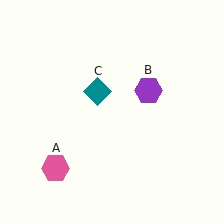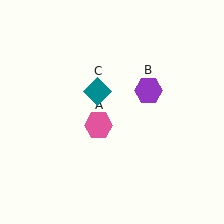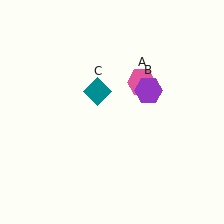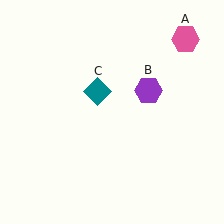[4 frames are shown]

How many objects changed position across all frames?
1 object changed position: pink hexagon (object A).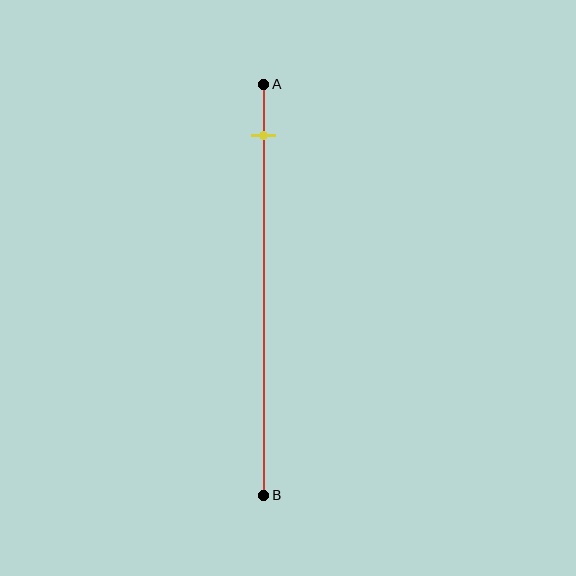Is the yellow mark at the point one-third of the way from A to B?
No, the mark is at about 10% from A, not at the 33% one-third point.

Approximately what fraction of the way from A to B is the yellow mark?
The yellow mark is approximately 10% of the way from A to B.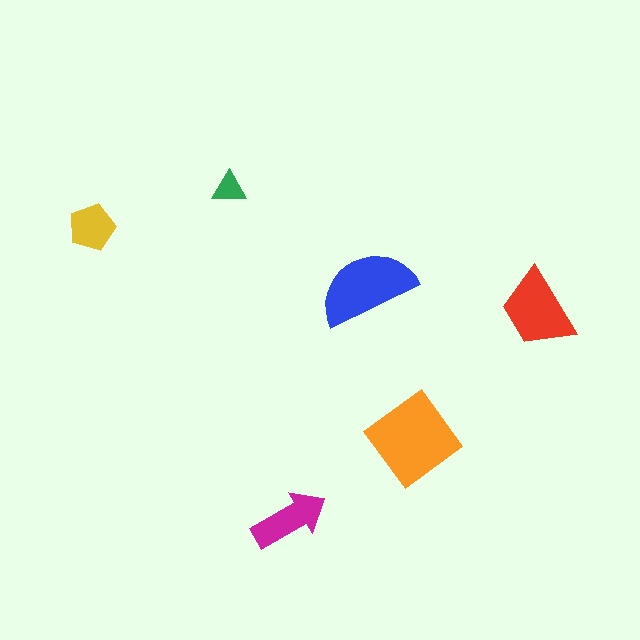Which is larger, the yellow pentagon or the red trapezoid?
The red trapezoid.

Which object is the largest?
The orange diamond.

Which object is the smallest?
The green triangle.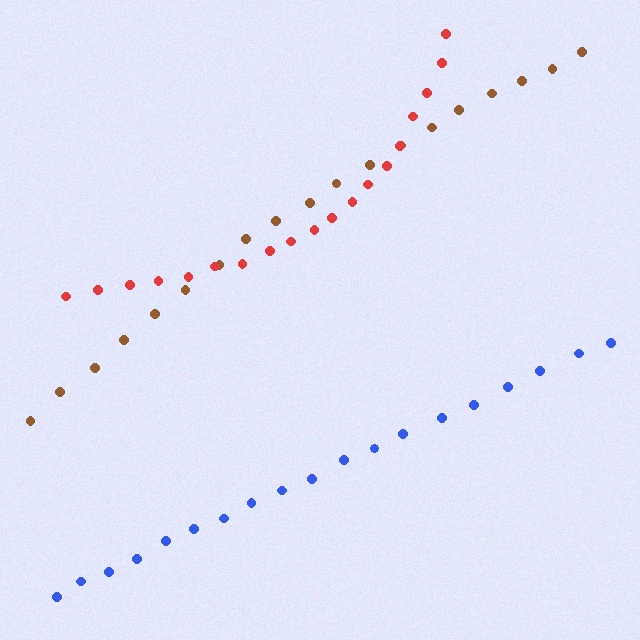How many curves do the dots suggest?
There are 3 distinct paths.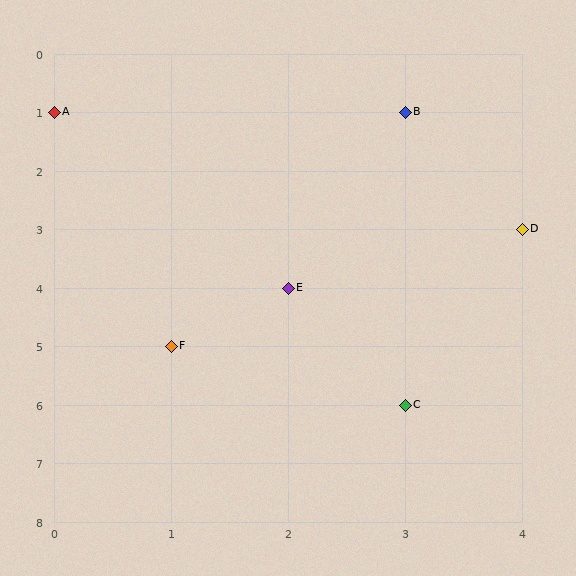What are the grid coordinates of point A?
Point A is at grid coordinates (0, 1).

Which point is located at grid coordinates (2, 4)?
Point E is at (2, 4).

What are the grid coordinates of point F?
Point F is at grid coordinates (1, 5).